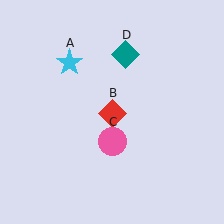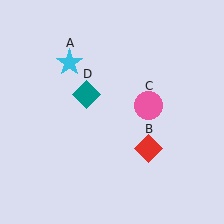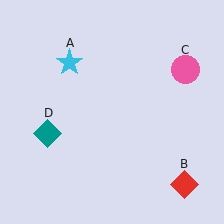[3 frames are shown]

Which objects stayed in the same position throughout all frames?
Cyan star (object A) remained stationary.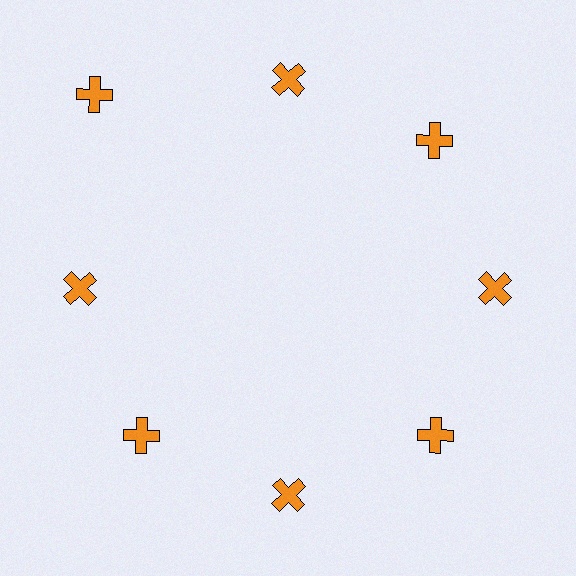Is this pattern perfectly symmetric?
No. The 8 orange crosses are arranged in a ring, but one element near the 10 o'clock position is pushed outward from the center, breaking the 8-fold rotational symmetry.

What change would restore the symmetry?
The symmetry would be restored by moving it inward, back onto the ring so that all 8 crosses sit at equal angles and equal distance from the center.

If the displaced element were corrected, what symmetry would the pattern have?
It would have 8-fold rotational symmetry — the pattern would map onto itself every 45 degrees.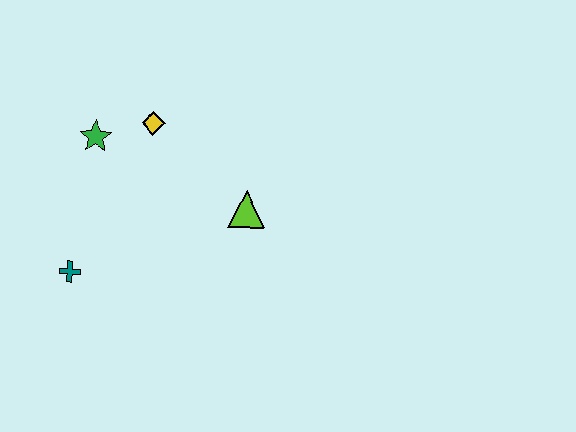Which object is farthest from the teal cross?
The lime triangle is farthest from the teal cross.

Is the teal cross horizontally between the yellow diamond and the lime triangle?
No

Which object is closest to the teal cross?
The green star is closest to the teal cross.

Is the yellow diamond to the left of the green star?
No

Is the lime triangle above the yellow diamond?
No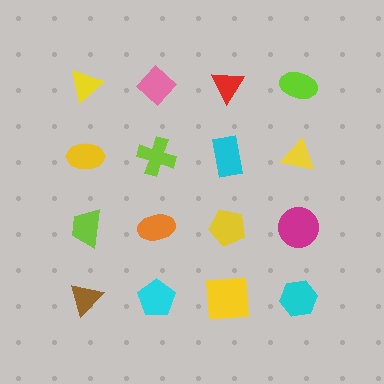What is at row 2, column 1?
A yellow ellipse.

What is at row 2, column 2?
A lime cross.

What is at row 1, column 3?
A red triangle.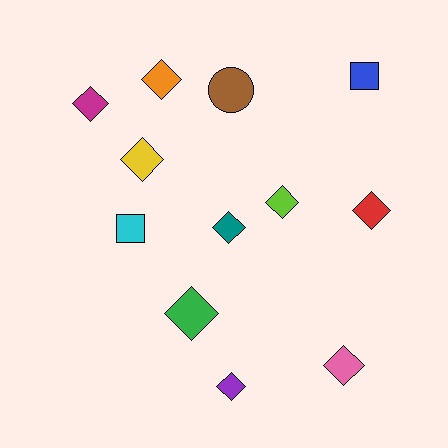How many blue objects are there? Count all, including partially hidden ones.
There is 1 blue object.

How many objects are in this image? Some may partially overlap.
There are 12 objects.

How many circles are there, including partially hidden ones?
There is 1 circle.